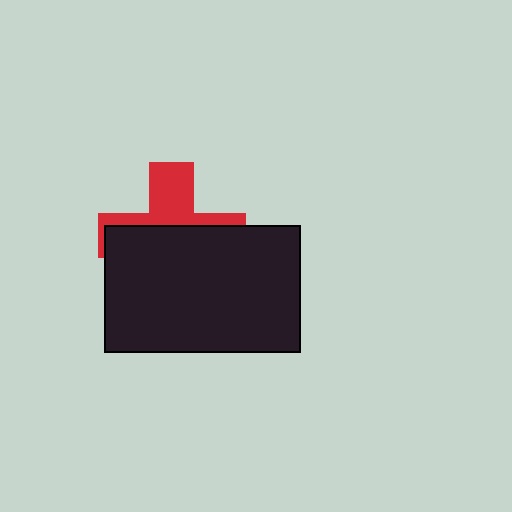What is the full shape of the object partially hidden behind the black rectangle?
The partially hidden object is a red cross.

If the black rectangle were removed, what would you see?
You would see the complete red cross.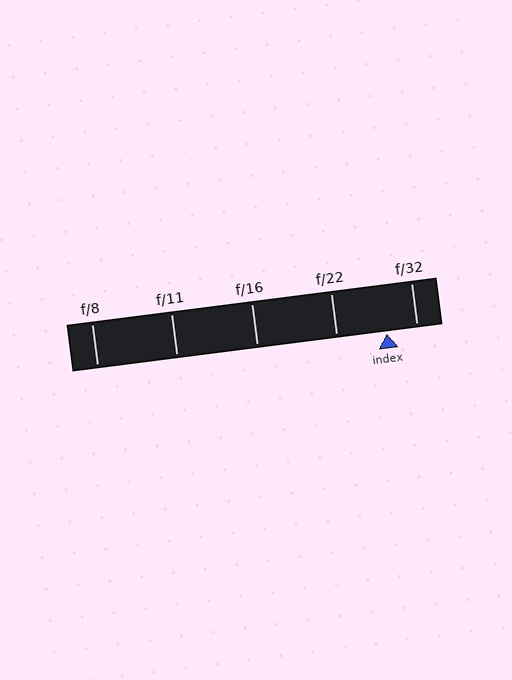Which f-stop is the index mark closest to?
The index mark is closest to f/32.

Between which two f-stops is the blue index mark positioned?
The index mark is between f/22 and f/32.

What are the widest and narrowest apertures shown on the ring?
The widest aperture shown is f/8 and the narrowest is f/32.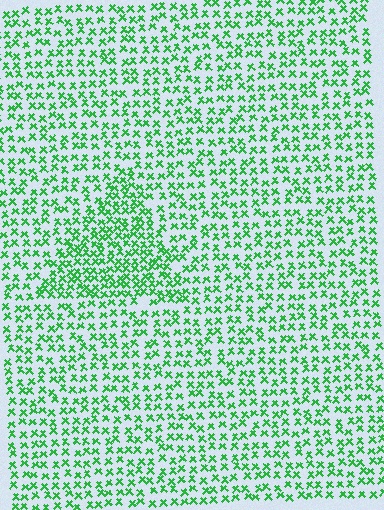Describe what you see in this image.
The image contains small green elements arranged at two different densities. A triangle-shaped region is visible where the elements are more densely packed than the surrounding area.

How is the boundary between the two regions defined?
The boundary is defined by a change in element density (approximately 1.7x ratio). All elements are the same color, size, and shape.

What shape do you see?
I see a triangle.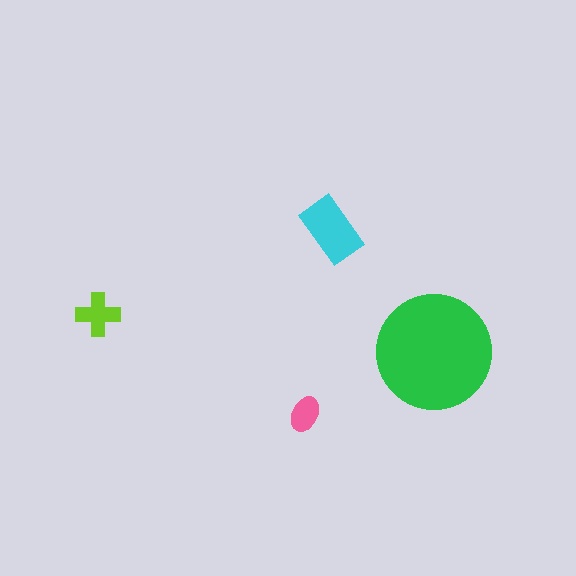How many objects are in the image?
There are 4 objects in the image.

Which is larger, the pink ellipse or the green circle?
The green circle.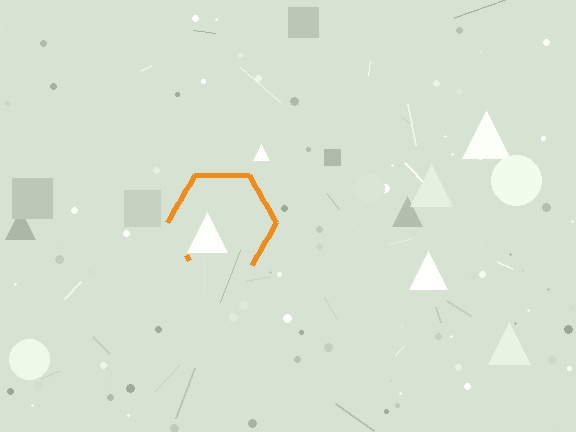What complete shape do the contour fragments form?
The contour fragments form a hexagon.